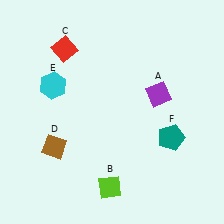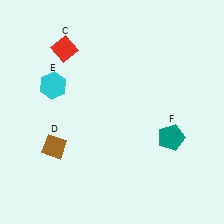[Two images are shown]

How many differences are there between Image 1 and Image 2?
There are 2 differences between the two images.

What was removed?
The purple diamond (A), the lime diamond (B) were removed in Image 2.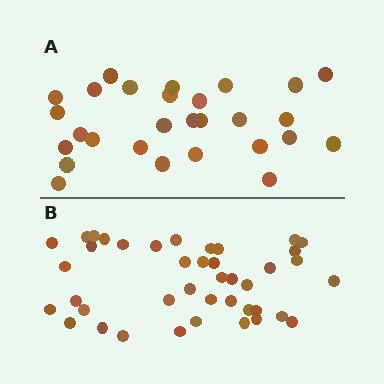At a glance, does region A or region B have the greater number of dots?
Region B (the bottom region) has more dots.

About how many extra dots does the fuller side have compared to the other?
Region B has approximately 15 more dots than region A.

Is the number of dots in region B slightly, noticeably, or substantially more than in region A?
Region B has substantially more. The ratio is roughly 1.5 to 1.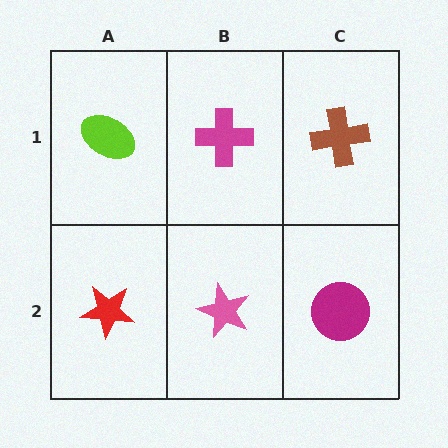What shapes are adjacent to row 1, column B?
A pink star (row 2, column B), a lime ellipse (row 1, column A), a brown cross (row 1, column C).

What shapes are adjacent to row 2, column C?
A brown cross (row 1, column C), a pink star (row 2, column B).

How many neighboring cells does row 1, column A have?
2.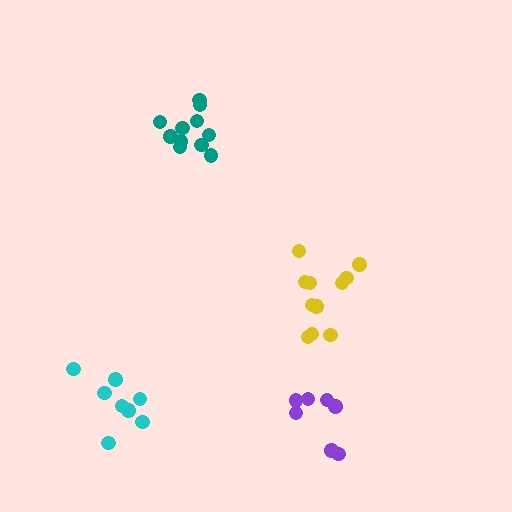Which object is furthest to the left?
The cyan cluster is leftmost.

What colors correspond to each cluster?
The clusters are colored: cyan, yellow, teal, purple.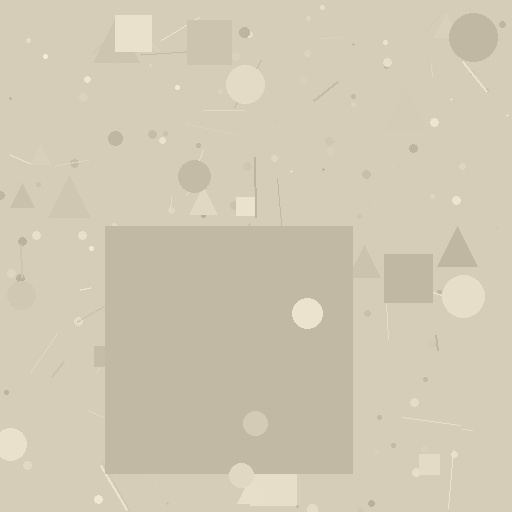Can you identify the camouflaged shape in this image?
The camouflaged shape is a square.